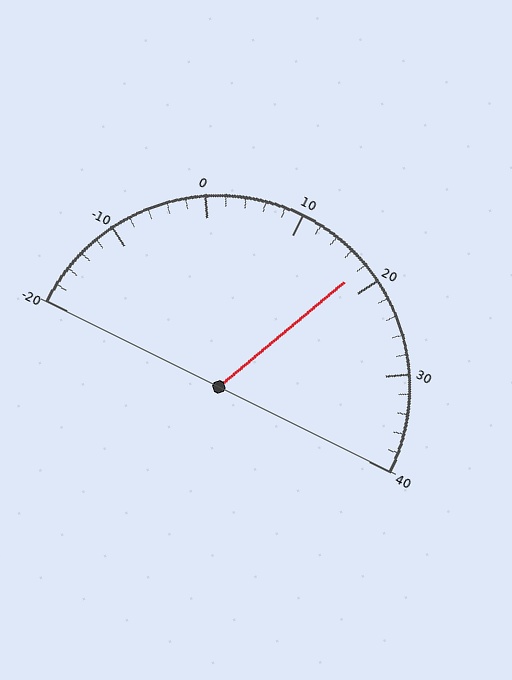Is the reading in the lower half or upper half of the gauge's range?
The reading is in the upper half of the range (-20 to 40).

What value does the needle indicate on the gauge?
The needle indicates approximately 18.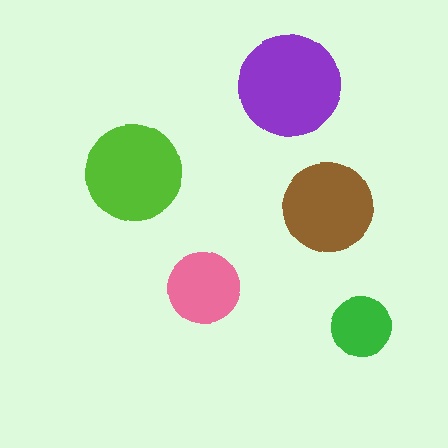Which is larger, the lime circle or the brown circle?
The lime one.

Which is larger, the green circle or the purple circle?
The purple one.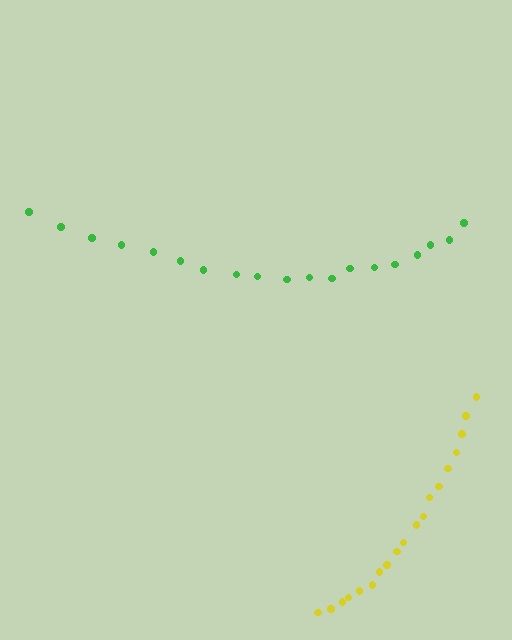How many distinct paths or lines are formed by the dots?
There are 2 distinct paths.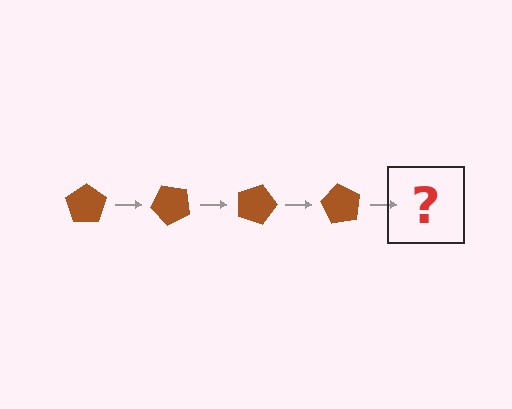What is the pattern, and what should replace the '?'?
The pattern is that the pentagon rotates 45 degrees each step. The '?' should be a brown pentagon rotated 180 degrees.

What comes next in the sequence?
The next element should be a brown pentagon rotated 180 degrees.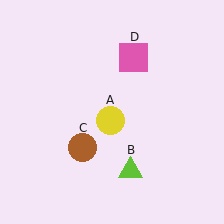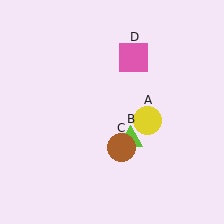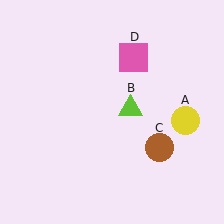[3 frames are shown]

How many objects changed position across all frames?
3 objects changed position: yellow circle (object A), lime triangle (object B), brown circle (object C).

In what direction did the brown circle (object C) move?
The brown circle (object C) moved right.